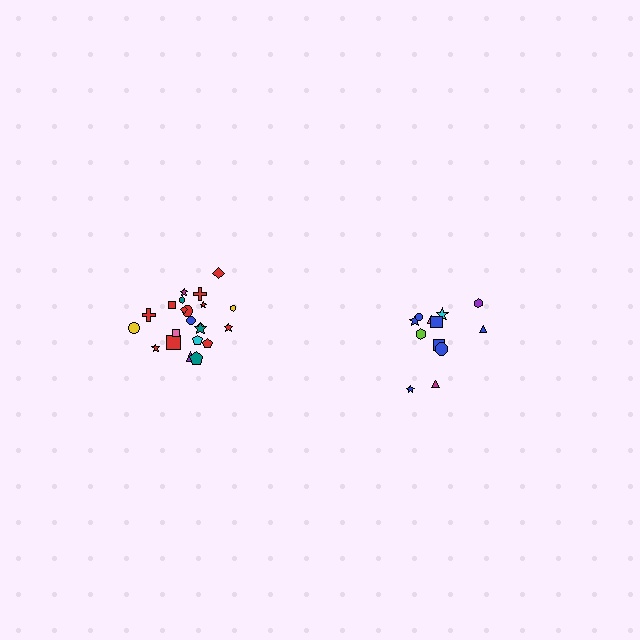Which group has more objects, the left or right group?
The left group.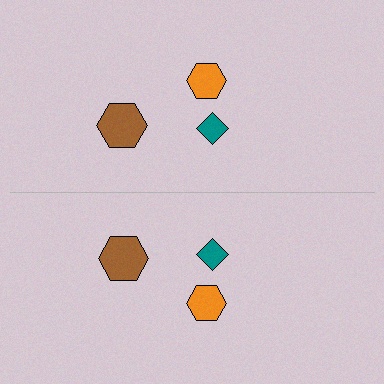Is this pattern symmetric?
Yes, this pattern has bilateral (reflection) symmetry.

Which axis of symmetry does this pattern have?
The pattern has a horizontal axis of symmetry running through the center of the image.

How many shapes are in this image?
There are 6 shapes in this image.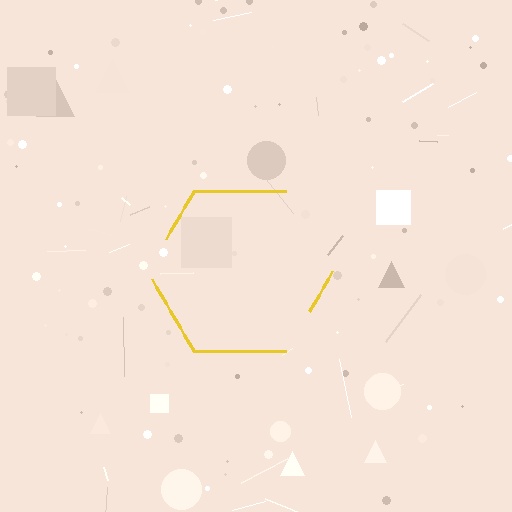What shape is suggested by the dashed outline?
The dashed outline suggests a hexagon.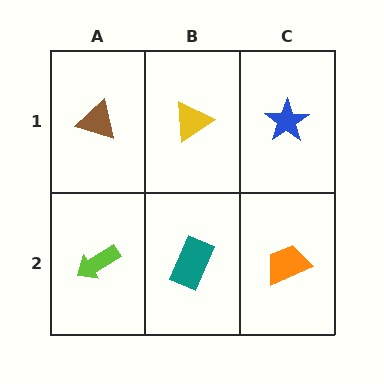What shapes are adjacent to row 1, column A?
A lime arrow (row 2, column A), a yellow triangle (row 1, column B).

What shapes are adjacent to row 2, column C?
A blue star (row 1, column C), a teal rectangle (row 2, column B).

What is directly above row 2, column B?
A yellow triangle.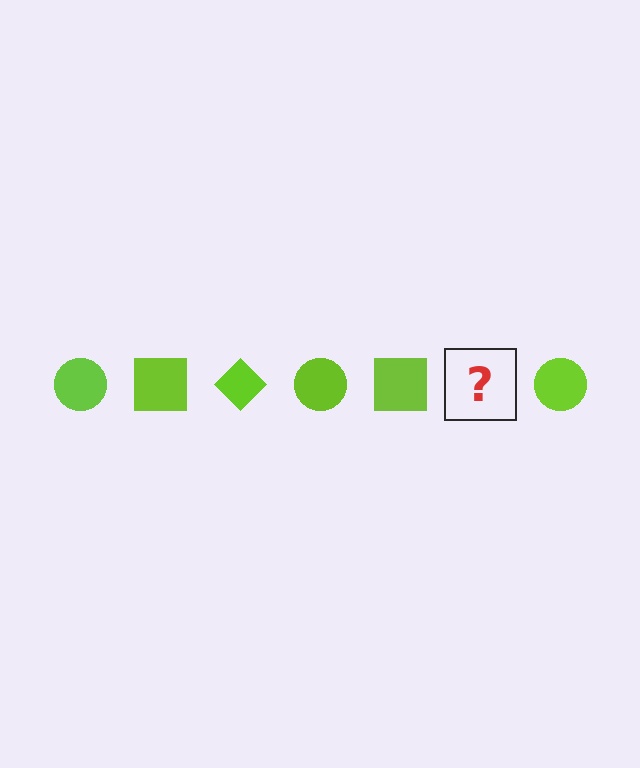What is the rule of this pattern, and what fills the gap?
The rule is that the pattern cycles through circle, square, diamond shapes in lime. The gap should be filled with a lime diamond.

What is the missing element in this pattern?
The missing element is a lime diamond.